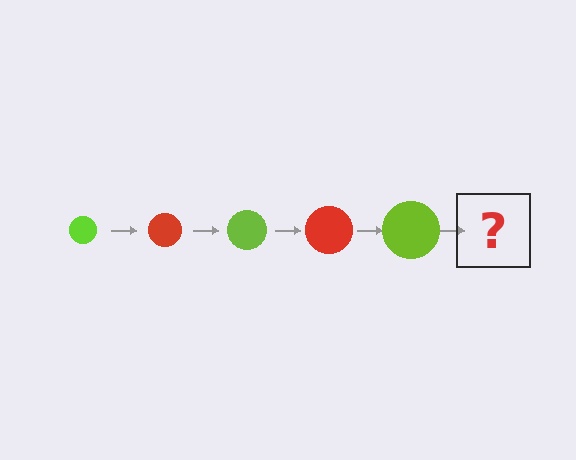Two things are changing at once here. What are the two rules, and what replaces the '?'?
The two rules are that the circle grows larger each step and the color cycles through lime and red. The '?' should be a red circle, larger than the previous one.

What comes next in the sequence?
The next element should be a red circle, larger than the previous one.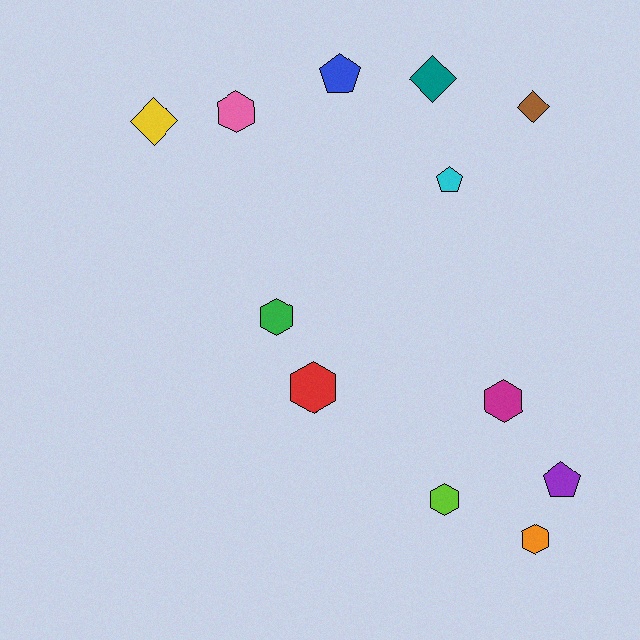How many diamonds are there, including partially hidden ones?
There are 3 diamonds.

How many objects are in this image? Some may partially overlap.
There are 12 objects.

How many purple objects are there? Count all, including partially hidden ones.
There is 1 purple object.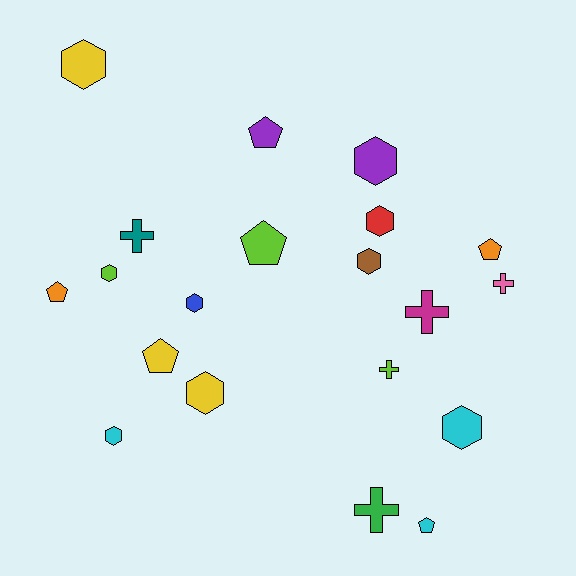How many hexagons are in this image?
There are 9 hexagons.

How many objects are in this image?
There are 20 objects.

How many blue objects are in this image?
There is 1 blue object.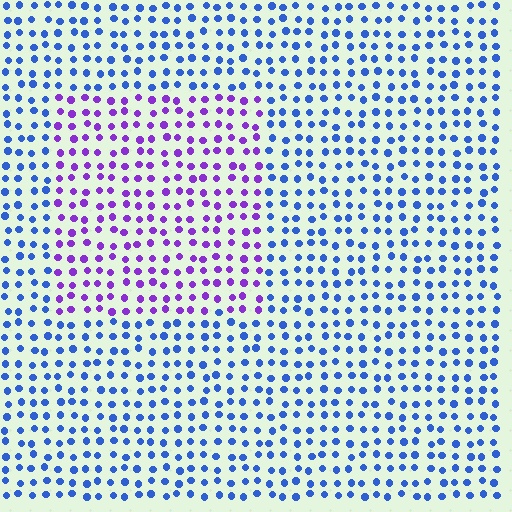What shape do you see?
I see a rectangle.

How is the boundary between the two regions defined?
The boundary is defined purely by a slight shift in hue (about 52 degrees). Spacing, size, and orientation are identical on both sides.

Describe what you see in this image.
The image is filled with small blue elements in a uniform arrangement. A rectangle-shaped region is visible where the elements are tinted to a slightly different hue, forming a subtle color boundary.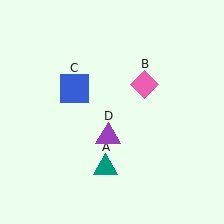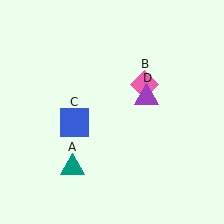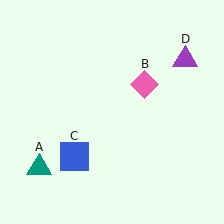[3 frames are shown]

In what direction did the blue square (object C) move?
The blue square (object C) moved down.